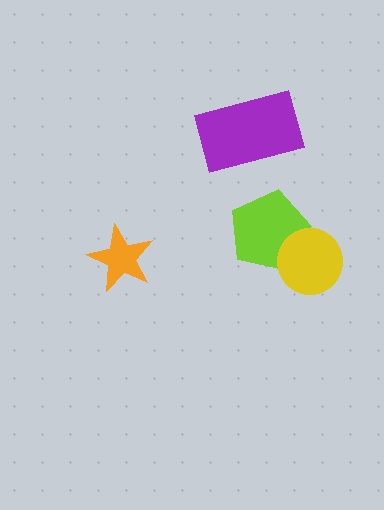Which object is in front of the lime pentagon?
The yellow circle is in front of the lime pentagon.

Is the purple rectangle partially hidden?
No, no other shape covers it.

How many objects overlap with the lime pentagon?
1 object overlaps with the lime pentagon.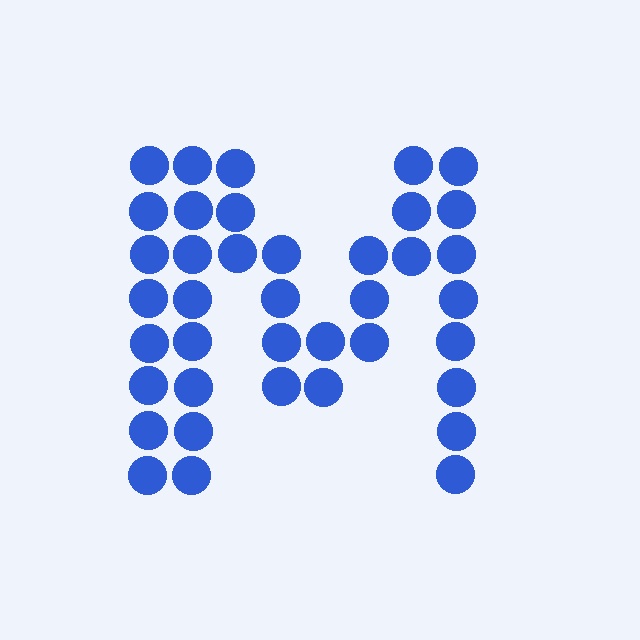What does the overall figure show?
The overall figure shows the letter M.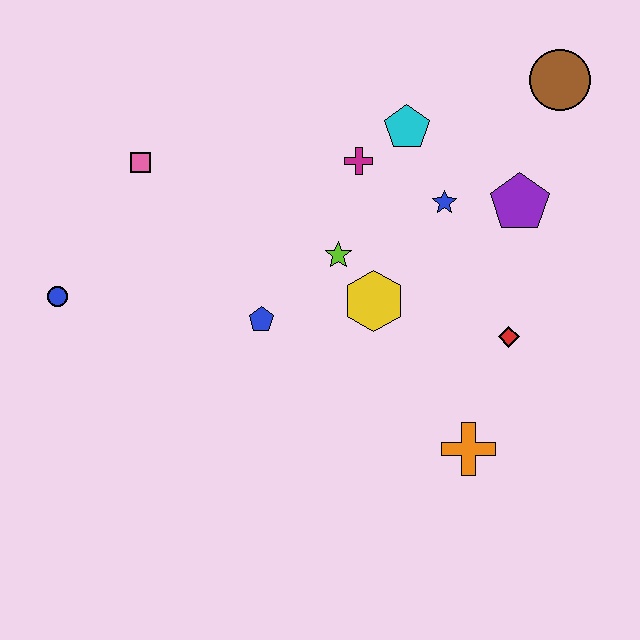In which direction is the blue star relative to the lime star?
The blue star is to the right of the lime star.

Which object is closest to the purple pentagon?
The blue star is closest to the purple pentagon.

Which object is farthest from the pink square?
The orange cross is farthest from the pink square.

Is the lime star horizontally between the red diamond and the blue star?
No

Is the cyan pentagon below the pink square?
No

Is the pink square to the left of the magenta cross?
Yes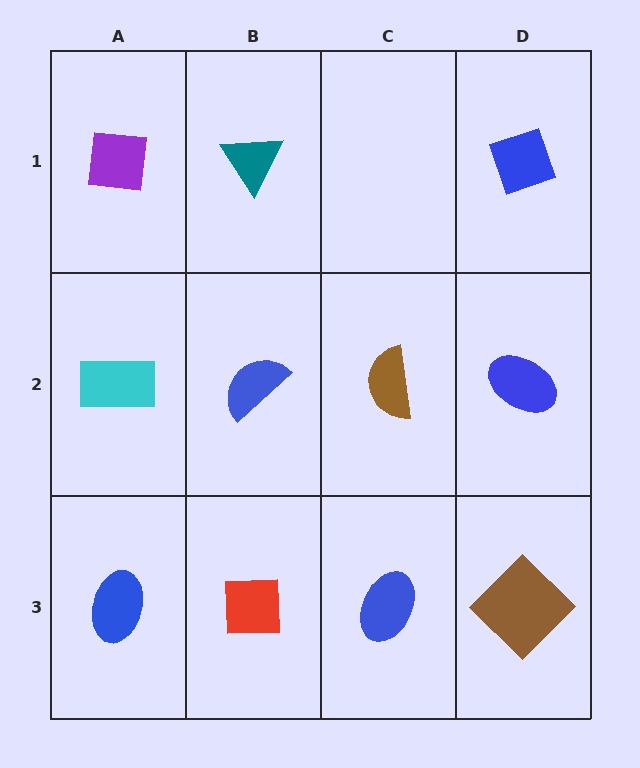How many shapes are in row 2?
4 shapes.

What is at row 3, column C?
A blue ellipse.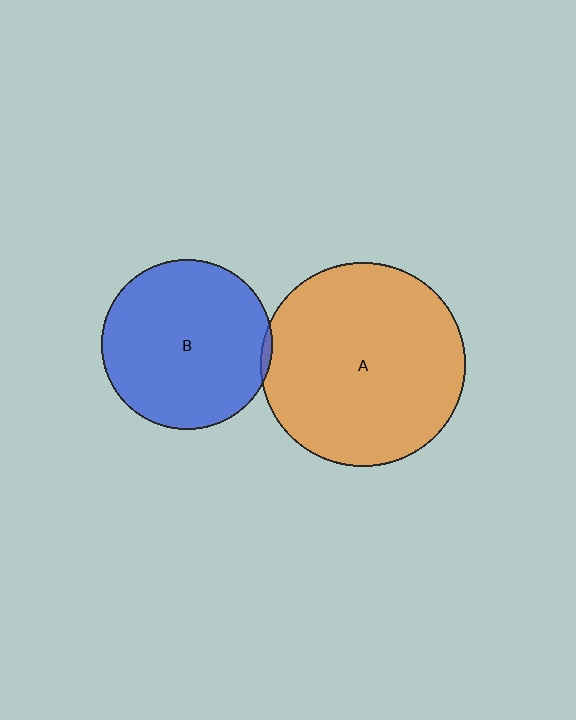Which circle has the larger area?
Circle A (orange).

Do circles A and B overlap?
Yes.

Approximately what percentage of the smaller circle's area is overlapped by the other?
Approximately 5%.